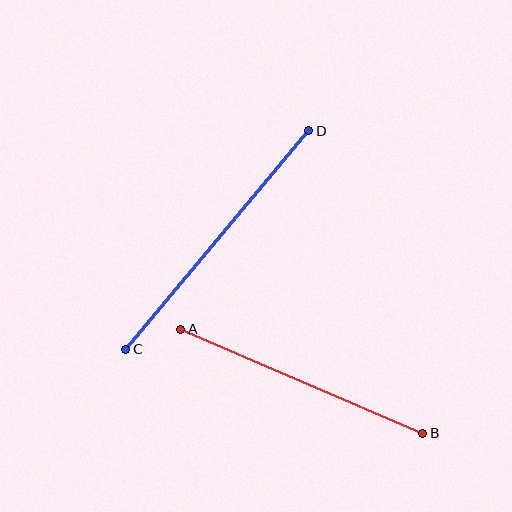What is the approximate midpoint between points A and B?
The midpoint is at approximately (302, 381) pixels.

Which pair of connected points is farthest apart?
Points C and D are farthest apart.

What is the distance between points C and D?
The distance is approximately 285 pixels.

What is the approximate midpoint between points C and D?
The midpoint is at approximately (217, 240) pixels.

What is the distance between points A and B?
The distance is approximately 263 pixels.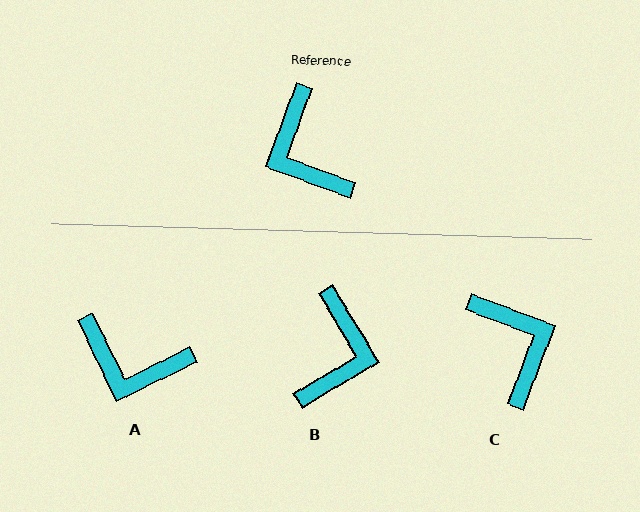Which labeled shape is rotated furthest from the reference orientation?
C, about 179 degrees away.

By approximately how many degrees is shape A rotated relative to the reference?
Approximately 46 degrees counter-clockwise.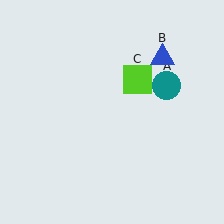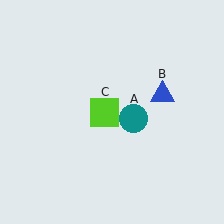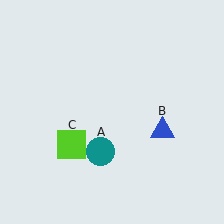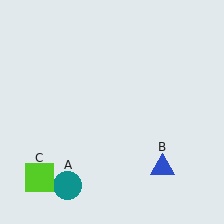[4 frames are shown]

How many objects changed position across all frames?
3 objects changed position: teal circle (object A), blue triangle (object B), lime square (object C).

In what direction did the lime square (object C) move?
The lime square (object C) moved down and to the left.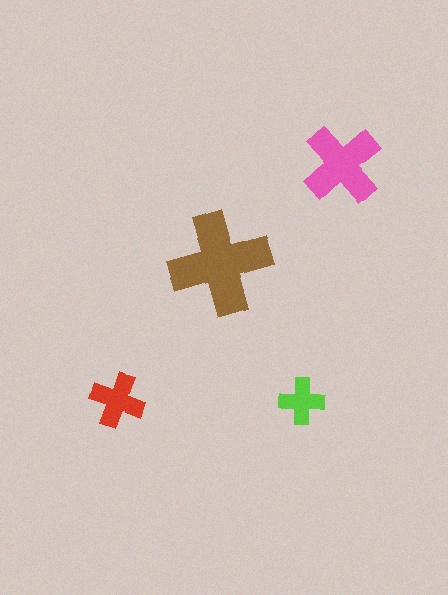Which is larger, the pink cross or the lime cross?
The pink one.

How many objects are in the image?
There are 4 objects in the image.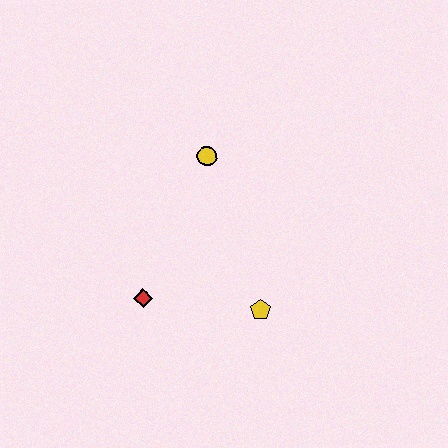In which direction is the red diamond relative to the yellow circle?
The red diamond is below the yellow circle.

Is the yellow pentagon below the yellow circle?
Yes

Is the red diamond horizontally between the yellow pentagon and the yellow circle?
No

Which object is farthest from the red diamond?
The yellow circle is farthest from the red diamond.